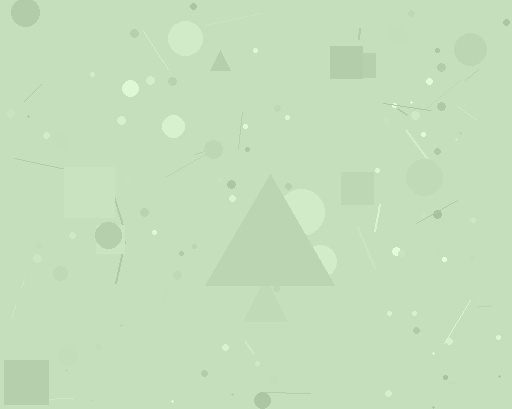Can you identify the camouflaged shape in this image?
The camouflaged shape is a triangle.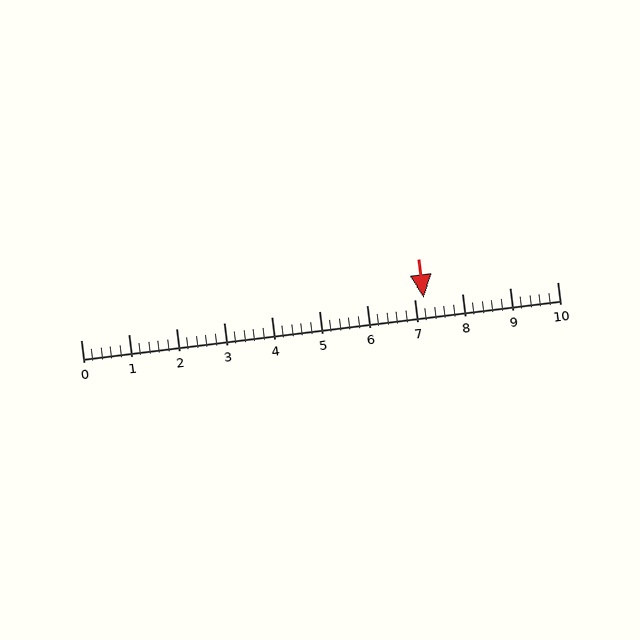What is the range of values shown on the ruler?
The ruler shows values from 0 to 10.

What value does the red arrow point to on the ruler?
The red arrow points to approximately 7.2.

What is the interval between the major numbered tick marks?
The major tick marks are spaced 1 units apart.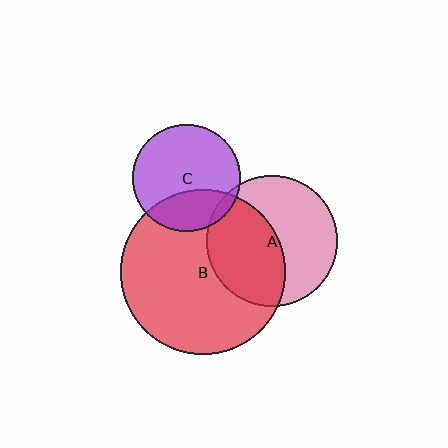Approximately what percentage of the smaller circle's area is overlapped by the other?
Approximately 30%.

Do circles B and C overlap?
Yes.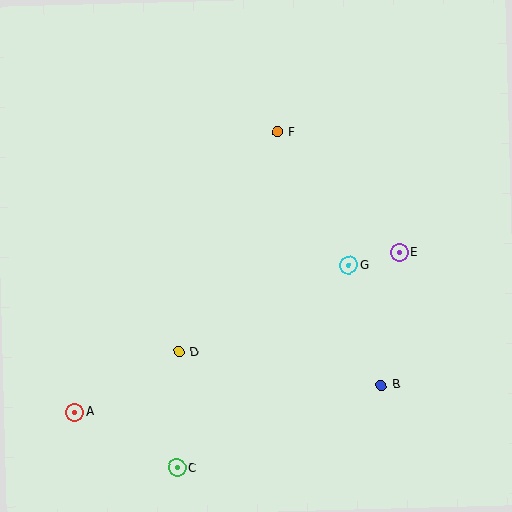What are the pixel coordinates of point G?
Point G is at (349, 265).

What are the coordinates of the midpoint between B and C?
The midpoint between B and C is at (279, 426).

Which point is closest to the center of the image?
Point G at (349, 265) is closest to the center.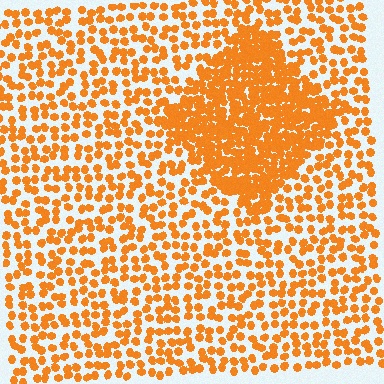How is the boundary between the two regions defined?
The boundary is defined by a change in element density (approximately 2.4x ratio). All elements are the same color, size, and shape.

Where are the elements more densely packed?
The elements are more densely packed inside the diamond boundary.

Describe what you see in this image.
The image contains small orange elements arranged at two different densities. A diamond-shaped region is visible where the elements are more densely packed than the surrounding area.